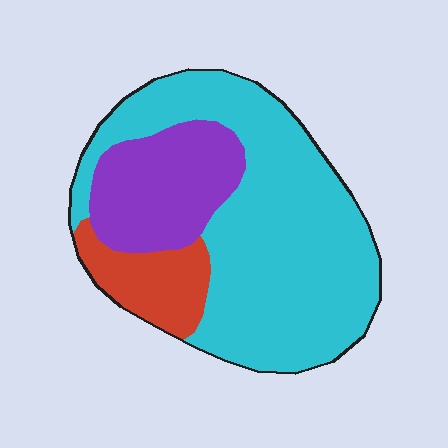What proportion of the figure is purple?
Purple covers 23% of the figure.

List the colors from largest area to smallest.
From largest to smallest: cyan, purple, red.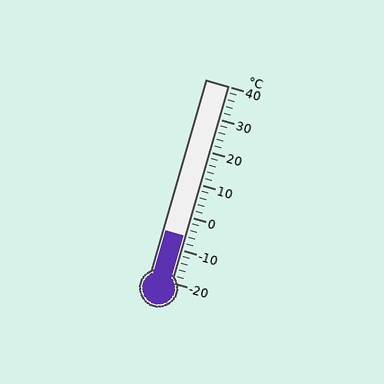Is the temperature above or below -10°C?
The temperature is above -10°C.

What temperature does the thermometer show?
The thermometer shows approximately -6°C.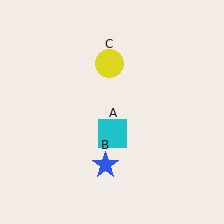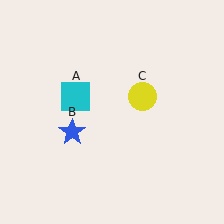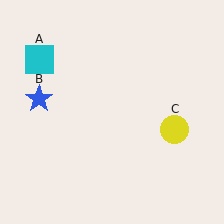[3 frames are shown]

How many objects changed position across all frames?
3 objects changed position: cyan square (object A), blue star (object B), yellow circle (object C).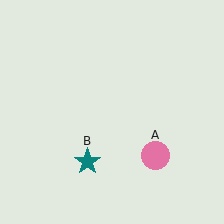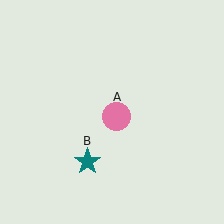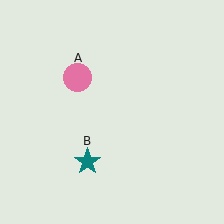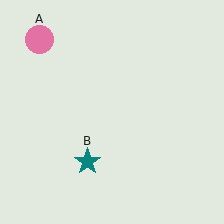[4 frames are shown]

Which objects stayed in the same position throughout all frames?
Teal star (object B) remained stationary.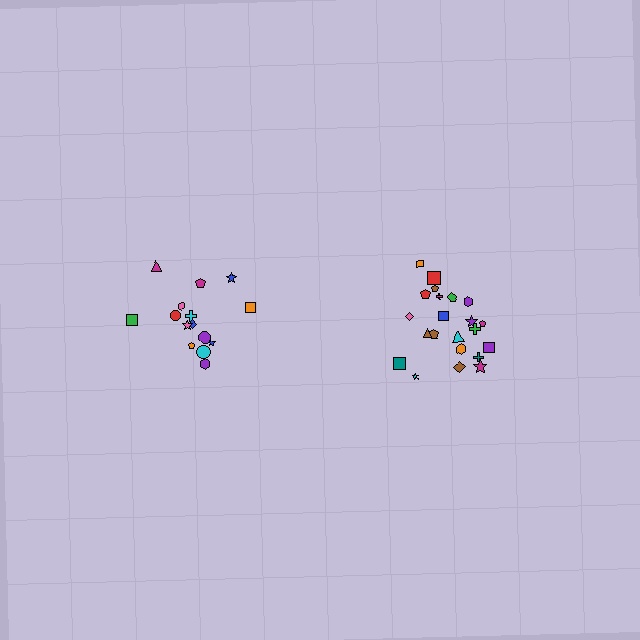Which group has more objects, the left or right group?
The right group.